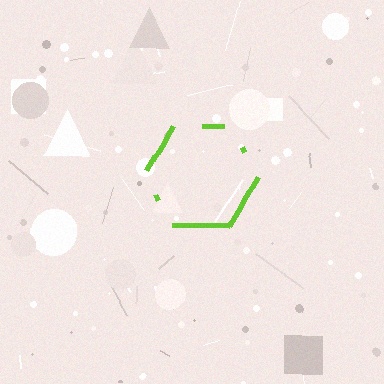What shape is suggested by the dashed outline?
The dashed outline suggests a hexagon.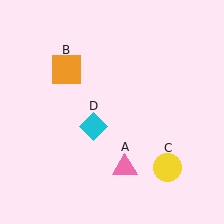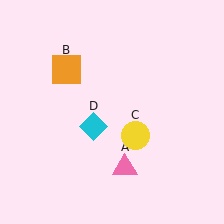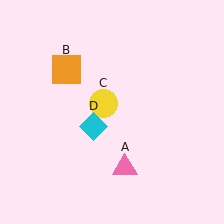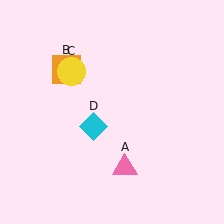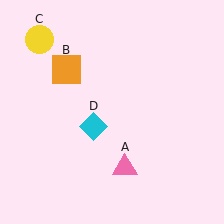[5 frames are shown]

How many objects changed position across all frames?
1 object changed position: yellow circle (object C).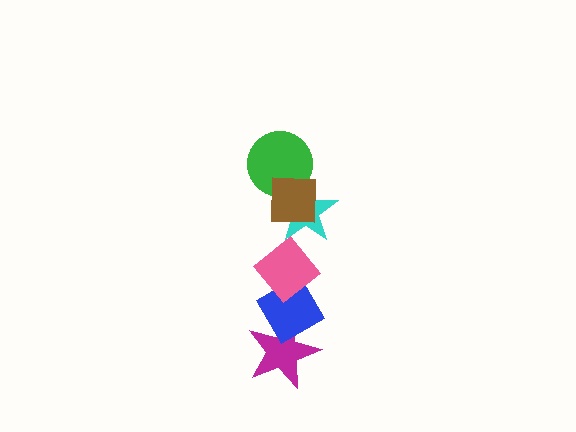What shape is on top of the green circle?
The brown square is on top of the green circle.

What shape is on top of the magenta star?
The blue diamond is on top of the magenta star.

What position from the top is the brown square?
The brown square is 1st from the top.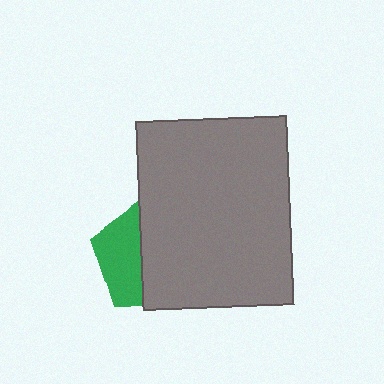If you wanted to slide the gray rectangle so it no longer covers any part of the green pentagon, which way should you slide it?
Slide it right — that is the most direct way to separate the two shapes.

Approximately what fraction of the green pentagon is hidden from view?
Roughly 60% of the green pentagon is hidden behind the gray rectangle.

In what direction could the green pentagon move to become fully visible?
The green pentagon could move left. That would shift it out from behind the gray rectangle entirely.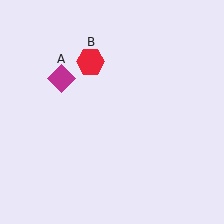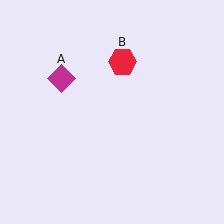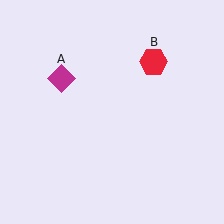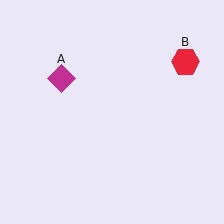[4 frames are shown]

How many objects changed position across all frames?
1 object changed position: red hexagon (object B).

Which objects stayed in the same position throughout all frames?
Magenta diamond (object A) remained stationary.